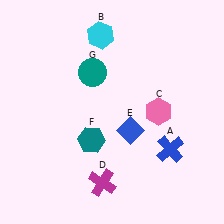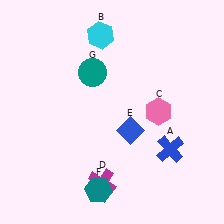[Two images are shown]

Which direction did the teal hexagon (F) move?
The teal hexagon (F) moved down.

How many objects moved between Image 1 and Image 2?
1 object moved between the two images.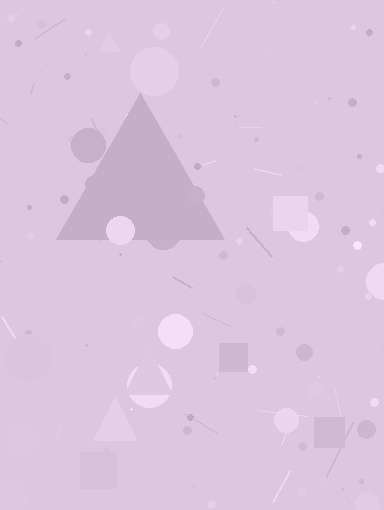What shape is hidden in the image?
A triangle is hidden in the image.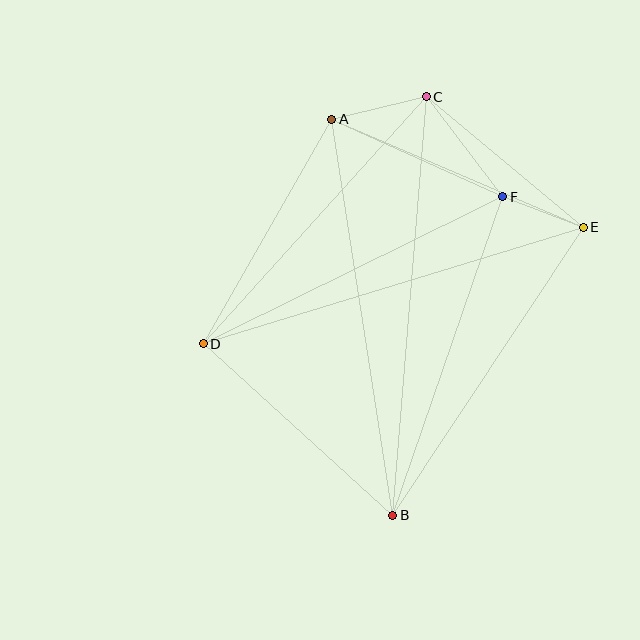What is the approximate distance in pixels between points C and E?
The distance between C and E is approximately 204 pixels.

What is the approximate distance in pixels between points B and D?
The distance between B and D is approximately 256 pixels.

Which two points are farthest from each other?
Points B and C are farthest from each other.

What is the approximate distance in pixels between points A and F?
The distance between A and F is approximately 188 pixels.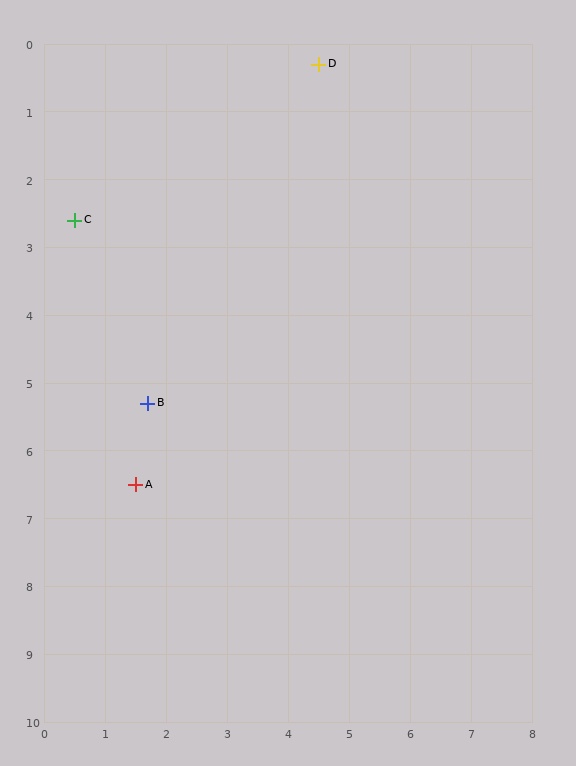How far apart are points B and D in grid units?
Points B and D are about 5.7 grid units apart.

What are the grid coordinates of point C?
Point C is at approximately (0.5, 2.6).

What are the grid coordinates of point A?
Point A is at approximately (1.5, 6.5).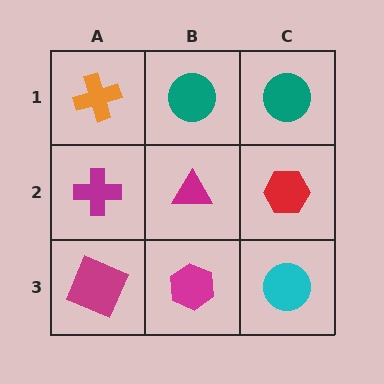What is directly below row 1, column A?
A magenta cross.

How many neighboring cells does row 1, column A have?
2.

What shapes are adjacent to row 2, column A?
An orange cross (row 1, column A), a magenta square (row 3, column A), a magenta triangle (row 2, column B).